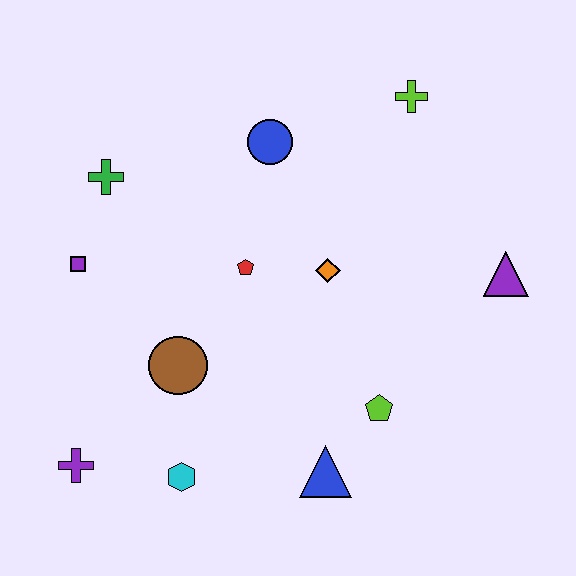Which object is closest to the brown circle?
The cyan hexagon is closest to the brown circle.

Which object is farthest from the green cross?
The purple triangle is farthest from the green cross.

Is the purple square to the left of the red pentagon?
Yes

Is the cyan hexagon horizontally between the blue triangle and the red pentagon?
No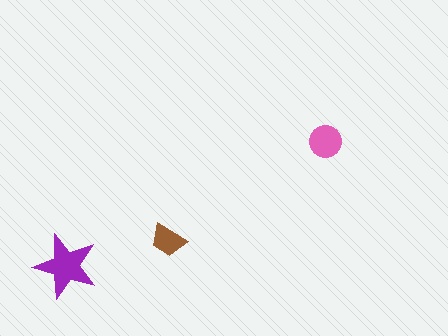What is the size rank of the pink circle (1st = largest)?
2nd.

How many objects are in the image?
There are 3 objects in the image.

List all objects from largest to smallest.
The purple star, the pink circle, the brown trapezoid.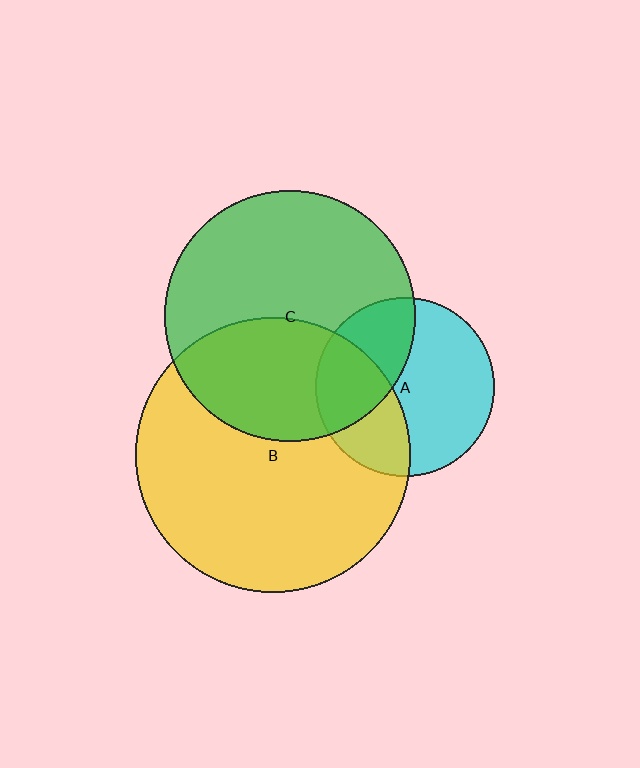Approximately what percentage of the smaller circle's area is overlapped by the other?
Approximately 35%.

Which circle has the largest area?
Circle B (yellow).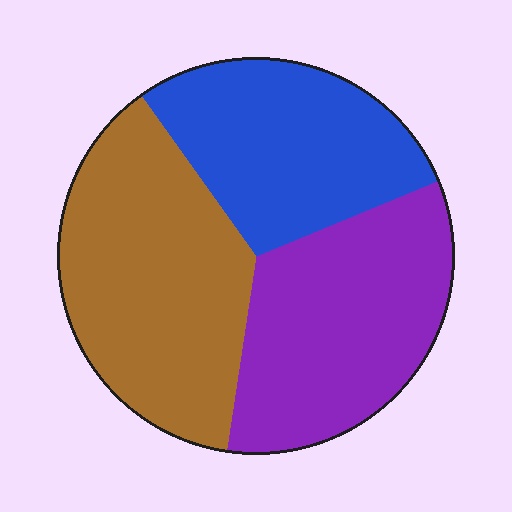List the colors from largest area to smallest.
From largest to smallest: brown, purple, blue.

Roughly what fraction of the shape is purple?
Purple covers around 35% of the shape.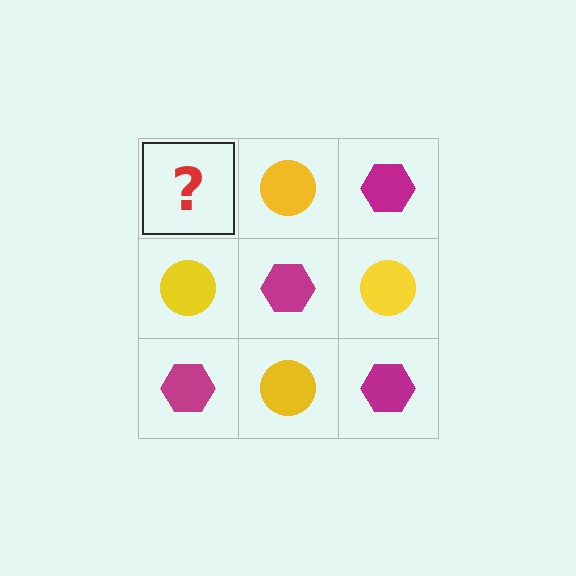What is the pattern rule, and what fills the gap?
The rule is that it alternates magenta hexagon and yellow circle in a checkerboard pattern. The gap should be filled with a magenta hexagon.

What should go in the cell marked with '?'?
The missing cell should contain a magenta hexagon.